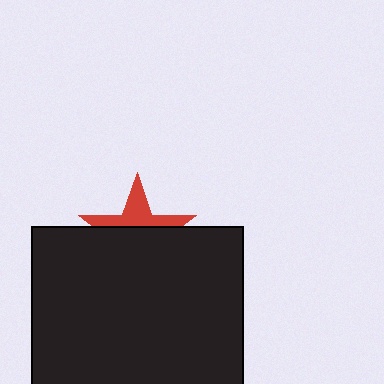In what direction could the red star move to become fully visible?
The red star could move up. That would shift it out from behind the black square entirely.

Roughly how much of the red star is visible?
A small part of it is visible (roughly 38%).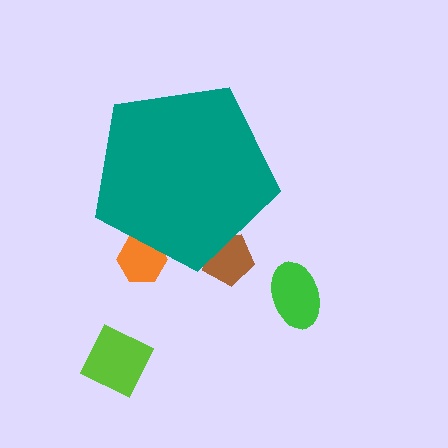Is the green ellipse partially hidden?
No, the green ellipse is fully visible.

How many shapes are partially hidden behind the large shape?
2 shapes are partially hidden.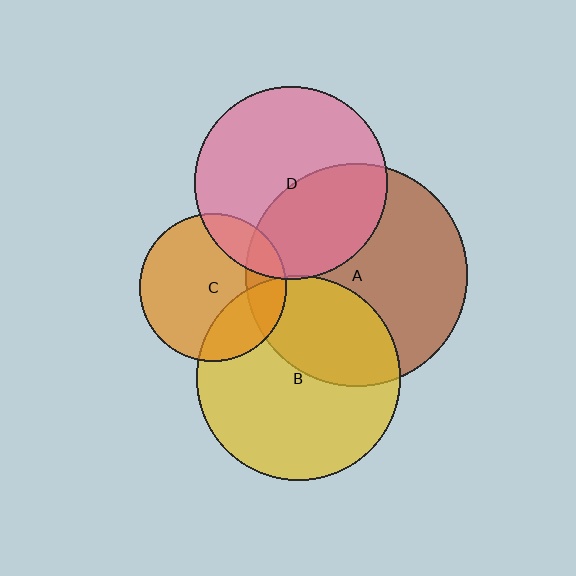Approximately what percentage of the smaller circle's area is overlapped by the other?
Approximately 15%.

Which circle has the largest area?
Circle A (brown).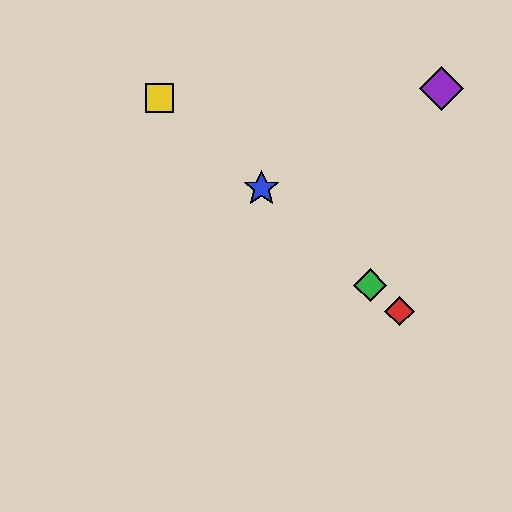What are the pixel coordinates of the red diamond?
The red diamond is at (399, 311).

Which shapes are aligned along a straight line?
The red diamond, the blue star, the green diamond, the yellow square are aligned along a straight line.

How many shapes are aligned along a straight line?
4 shapes (the red diamond, the blue star, the green diamond, the yellow square) are aligned along a straight line.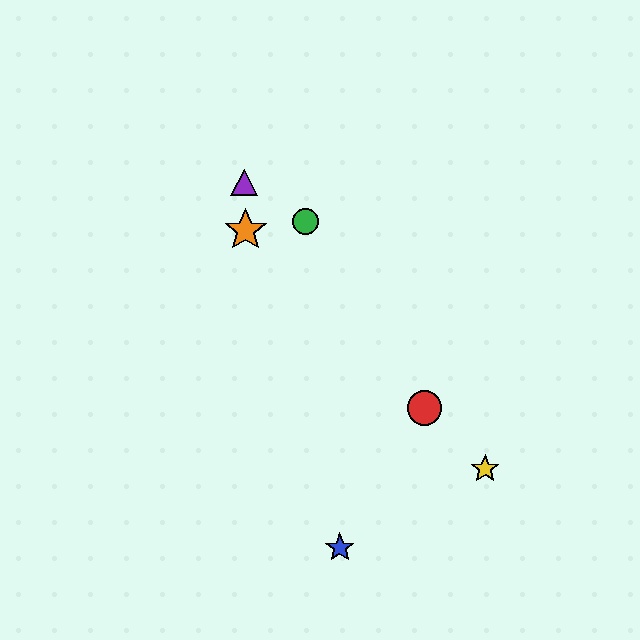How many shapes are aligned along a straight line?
3 shapes (the red circle, the yellow star, the orange star) are aligned along a straight line.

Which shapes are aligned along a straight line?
The red circle, the yellow star, the orange star are aligned along a straight line.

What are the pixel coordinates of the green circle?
The green circle is at (306, 221).